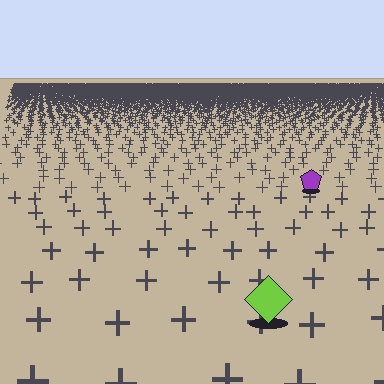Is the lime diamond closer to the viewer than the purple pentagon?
Yes. The lime diamond is closer — you can tell from the texture gradient: the ground texture is coarser near it.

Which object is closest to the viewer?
The lime diamond is closest. The texture marks near it are larger and more spread out.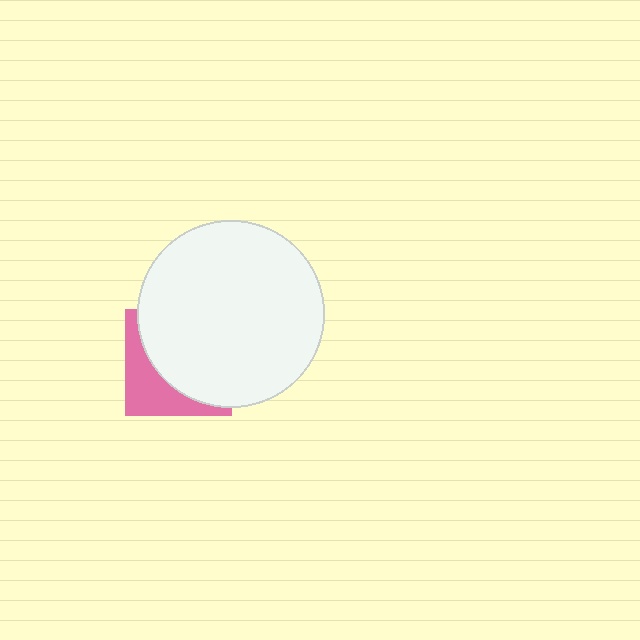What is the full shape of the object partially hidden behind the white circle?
The partially hidden object is a pink square.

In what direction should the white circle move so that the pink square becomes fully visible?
The white circle should move toward the upper-right. That is the shortest direction to clear the overlap and leave the pink square fully visible.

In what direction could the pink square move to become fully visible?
The pink square could move toward the lower-left. That would shift it out from behind the white circle entirely.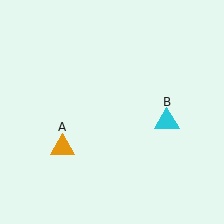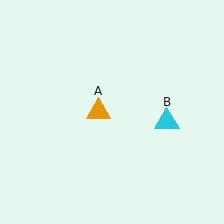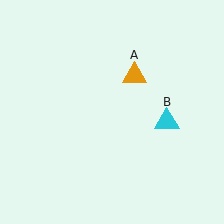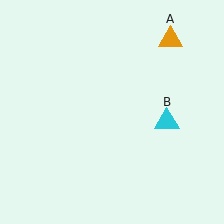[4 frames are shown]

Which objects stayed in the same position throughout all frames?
Cyan triangle (object B) remained stationary.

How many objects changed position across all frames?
1 object changed position: orange triangle (object A).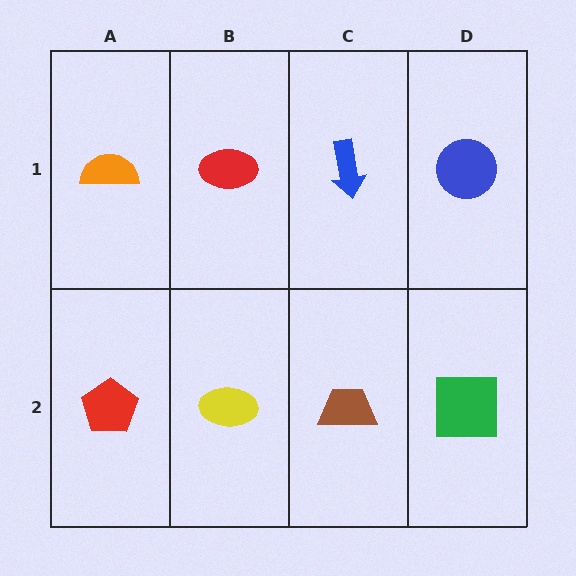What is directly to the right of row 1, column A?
A red ellipse.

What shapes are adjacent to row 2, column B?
A red ellipse (row 1, column B), a red pentagon (row 2, column A), a brown trapezoid (row 2, column C).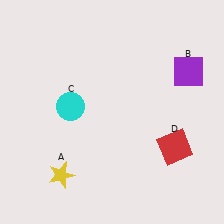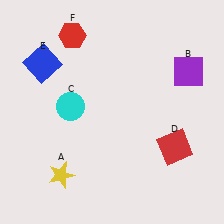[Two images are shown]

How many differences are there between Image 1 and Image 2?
There are 2 differences between the two images.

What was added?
A blue square (E), a red hexagon (F) were added in Image 2.